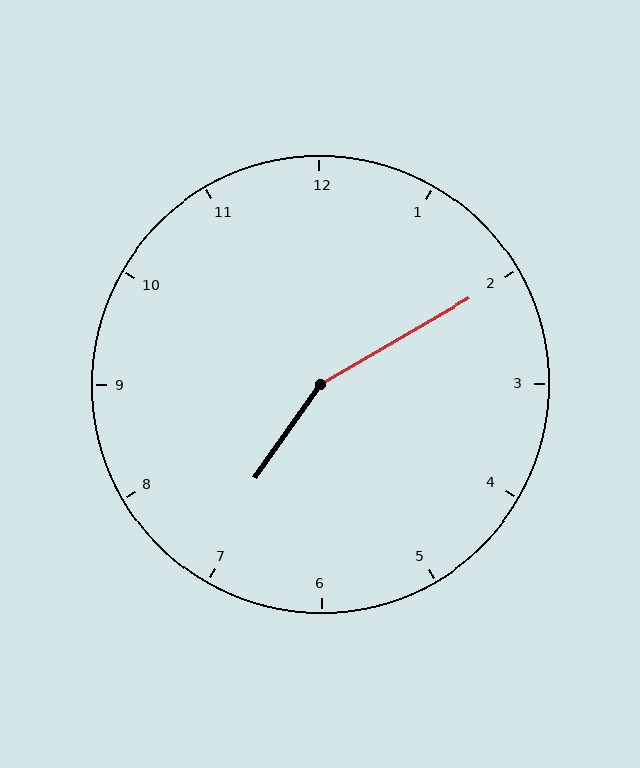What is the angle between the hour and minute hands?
Approximately 155 degrees.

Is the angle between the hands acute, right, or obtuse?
It is obtuse.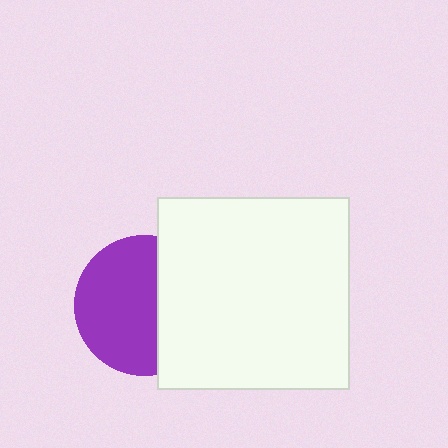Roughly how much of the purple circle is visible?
About half of it is visible (roughly 62%).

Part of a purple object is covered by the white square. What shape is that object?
It is a circle.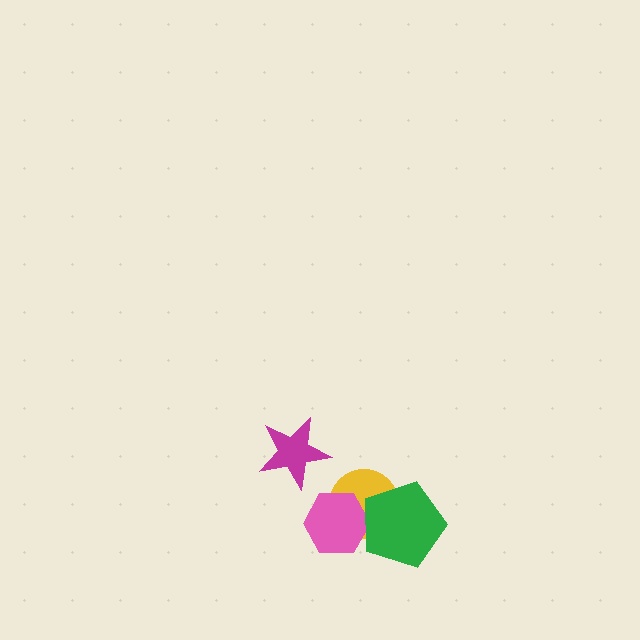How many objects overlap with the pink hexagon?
2 objects overlap with the pink hexagon.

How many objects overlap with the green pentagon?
2 objects overlap with the green pentagon.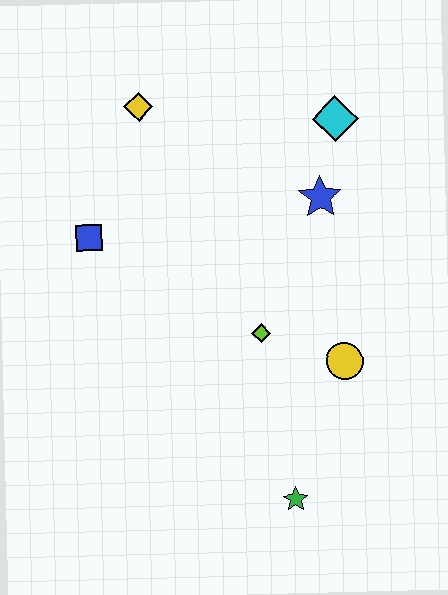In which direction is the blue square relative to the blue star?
The blue square is to the left of the blue star.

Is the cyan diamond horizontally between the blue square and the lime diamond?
No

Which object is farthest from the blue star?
The green star is farthest from the blue star.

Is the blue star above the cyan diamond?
No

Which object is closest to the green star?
The yellow circle is closest to the green star.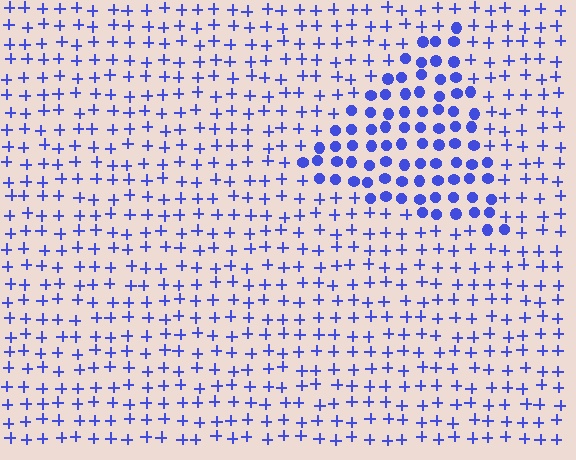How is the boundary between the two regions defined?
The boundary is defined by a change in element shape: circles inside vs. plus signs outside. All elements share the same color and spacing.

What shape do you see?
I see a triangle.